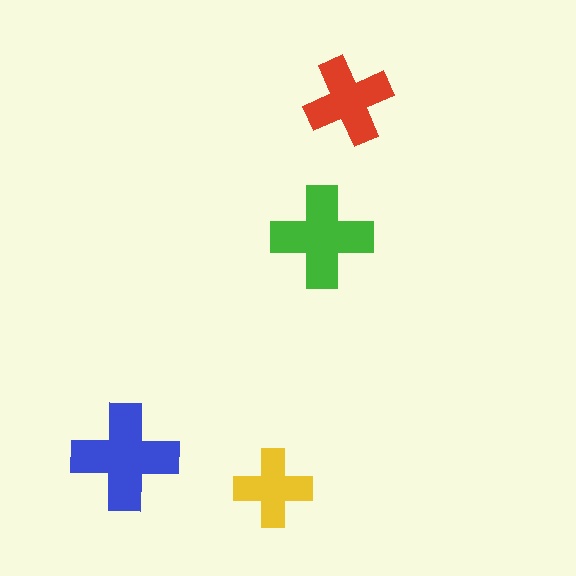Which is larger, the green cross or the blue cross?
The blue one.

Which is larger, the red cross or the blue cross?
The blue one.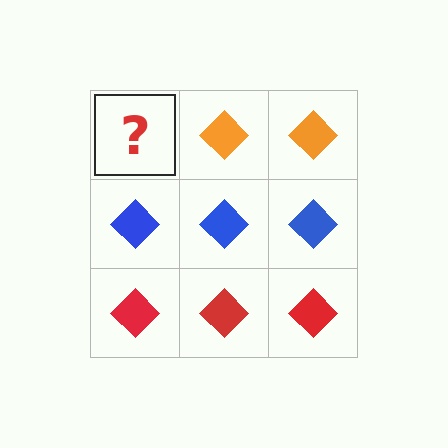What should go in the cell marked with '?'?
The missing cell should contain an orange diamond.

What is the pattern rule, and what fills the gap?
The rule is that each row has a consistent color. The gap should be filled with an orange diamond.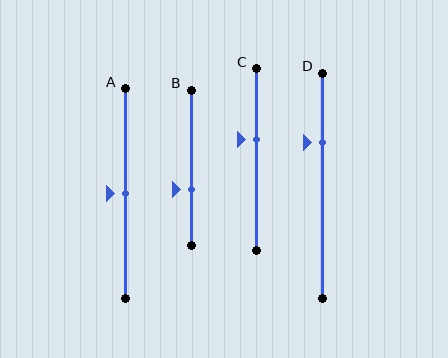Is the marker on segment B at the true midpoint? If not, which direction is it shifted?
No, the marker on segment B is shifted downward by about 14% of the segment length.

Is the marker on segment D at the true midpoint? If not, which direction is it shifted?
No, the marker on segment D is shifted upward by about 19% of the segment length.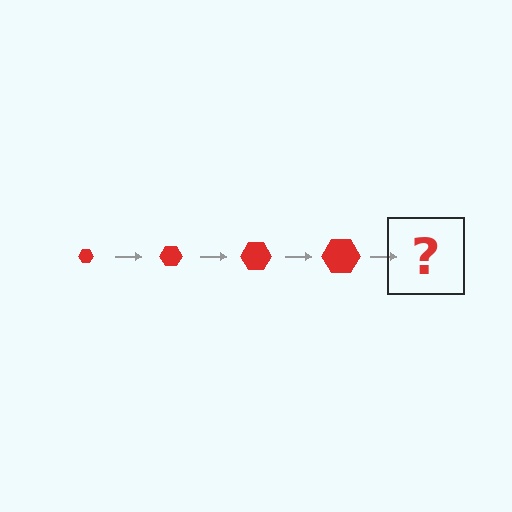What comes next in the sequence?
The next element should be a red hexagon, larger than the previous one.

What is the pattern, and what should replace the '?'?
The pattern is that the hexagon gets progressively larger each step. The '?' should be a red hexagon, larger than the previous one.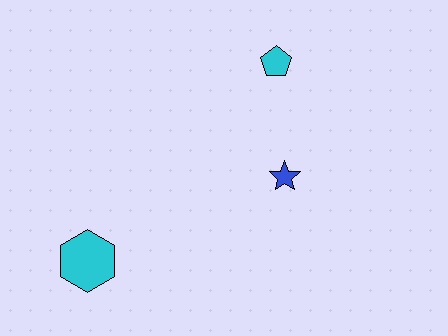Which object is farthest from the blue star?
The cyan hexagon is farthest from the blue star.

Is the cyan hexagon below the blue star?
Yes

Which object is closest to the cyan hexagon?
The blue star is closest to the cyan hexagon.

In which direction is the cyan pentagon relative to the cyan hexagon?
The cyan pentagon is above the cyan hexagon.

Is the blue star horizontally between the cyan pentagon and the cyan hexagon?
No